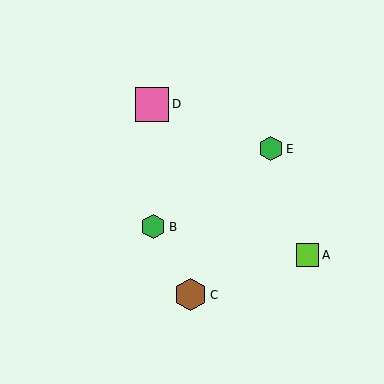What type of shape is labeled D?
Shape D is a pink square.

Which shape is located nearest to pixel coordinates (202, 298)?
The brown hexagon (labeled C) at (191, 295) is nearest to that location.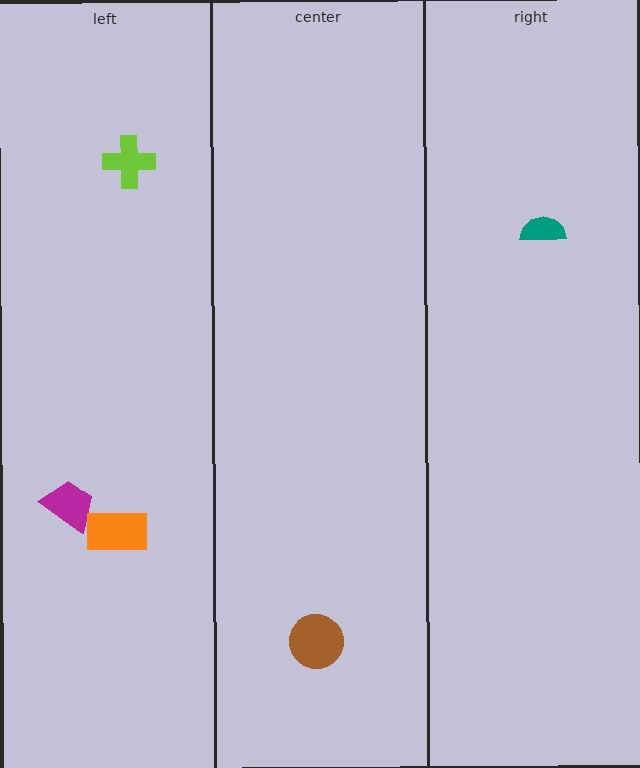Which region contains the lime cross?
The left region.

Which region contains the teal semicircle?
The right region.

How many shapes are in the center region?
1.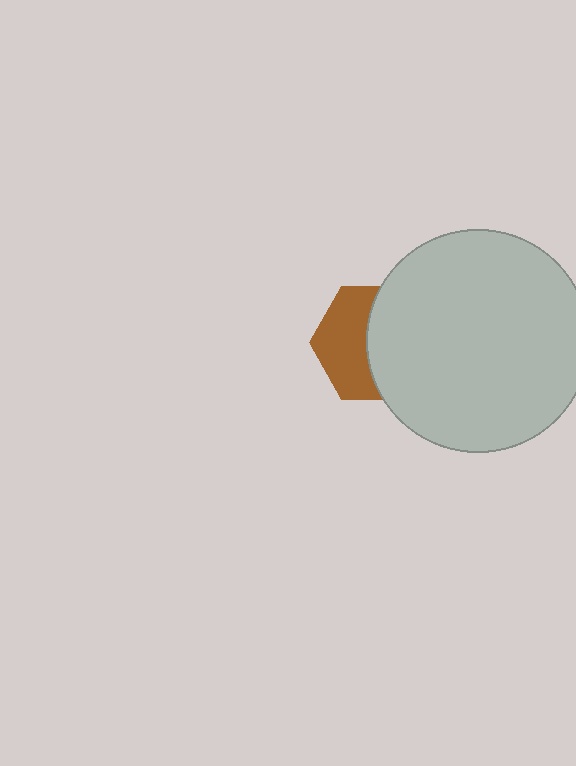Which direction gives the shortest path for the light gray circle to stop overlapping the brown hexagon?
Moving right gives the shortest separation.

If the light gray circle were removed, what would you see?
You would see the complete brown hexagon.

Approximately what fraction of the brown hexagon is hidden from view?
Roughly 53% of the brown hexagon is hidden behind the light gray circle.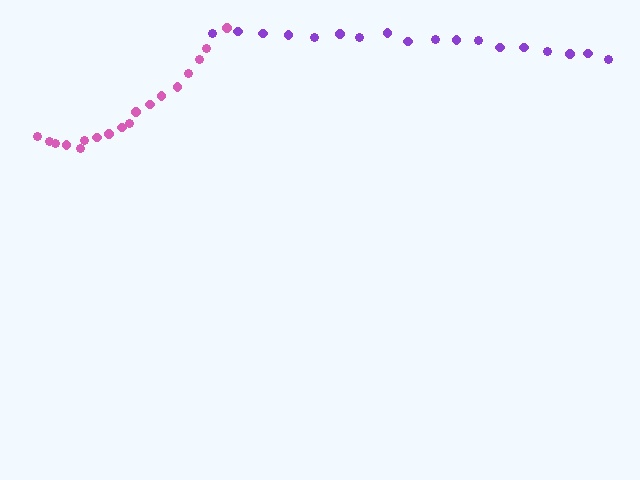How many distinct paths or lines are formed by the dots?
There are 2 distinct paths.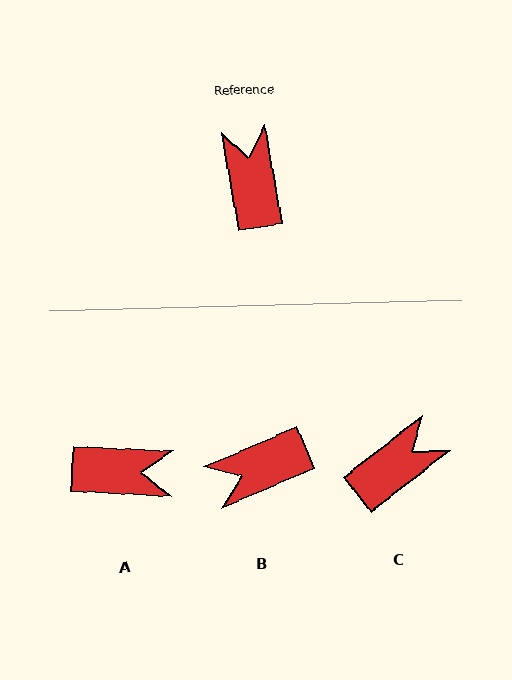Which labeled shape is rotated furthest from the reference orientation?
B, about 103 degrees away.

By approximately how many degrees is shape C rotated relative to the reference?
Approximately 62 degrees clockwise.